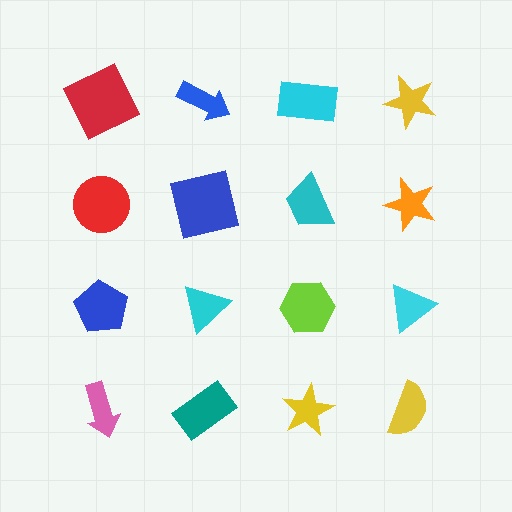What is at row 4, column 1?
A pink arrow.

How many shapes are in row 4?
4 shapes.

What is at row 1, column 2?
A blue arrow.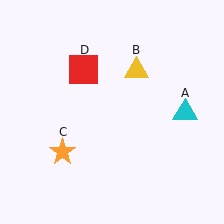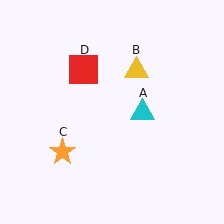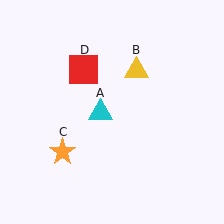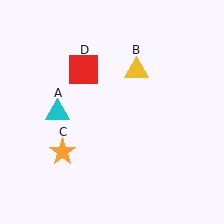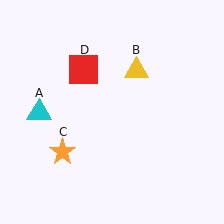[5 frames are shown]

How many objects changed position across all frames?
1 object changed position: cyan triangle (object A).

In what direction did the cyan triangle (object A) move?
The cyan triangle (object A) moved left.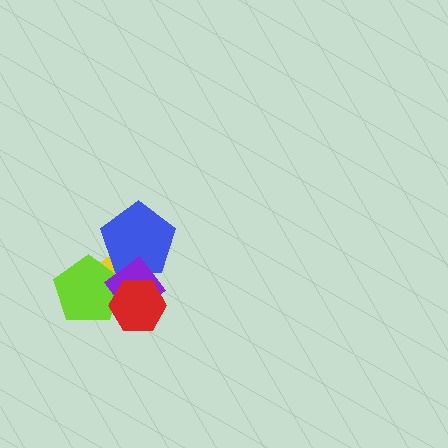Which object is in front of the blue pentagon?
The purple diamond is in front of the blue pentagon.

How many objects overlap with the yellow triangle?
4 objects overlap with the yellow triangle.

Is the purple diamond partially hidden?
Yes, it is partially covered by another shape.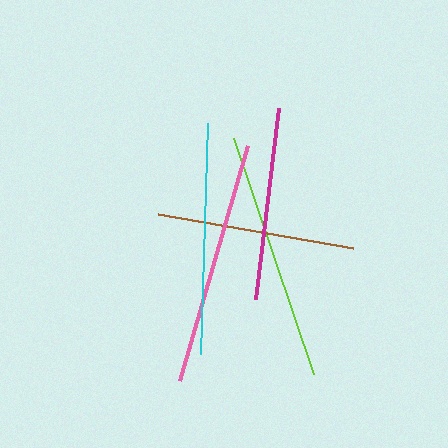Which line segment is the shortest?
The magenta line is the shortest at approximately 193 pixels.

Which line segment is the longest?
The lime line is the longest at approximately 249 pixels.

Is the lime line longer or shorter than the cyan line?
The lime line is longer than the cyan line.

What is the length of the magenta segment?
The magenta segment is approximately 193 pixels long.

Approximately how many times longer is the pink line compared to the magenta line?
The pink line is approximately 1.3 times the length of the magenta line.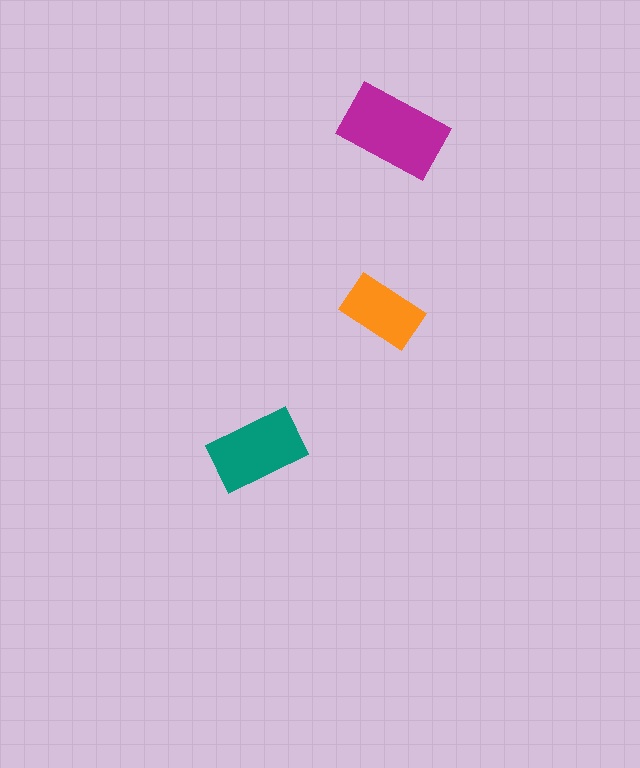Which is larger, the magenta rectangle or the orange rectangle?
The magenta one.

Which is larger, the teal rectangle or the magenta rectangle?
The magenta one.